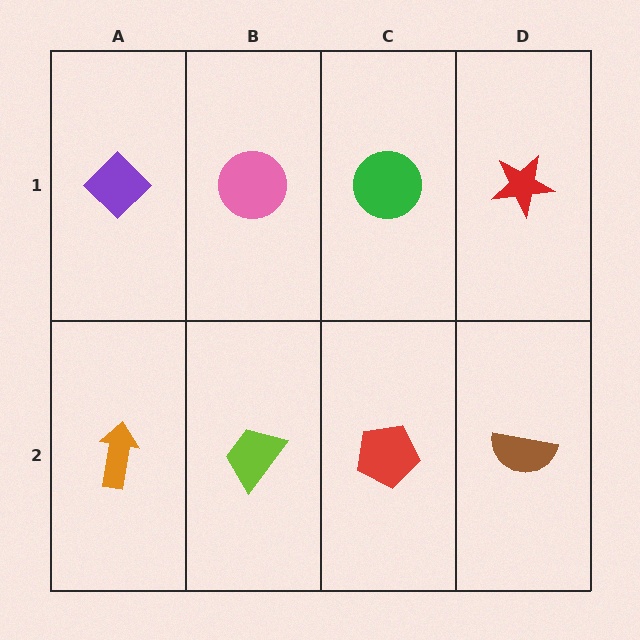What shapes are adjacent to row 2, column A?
A purple diamond (row 1, column A), a lime trapezoid (row 2, column B).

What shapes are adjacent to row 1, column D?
A brown semicircle (row 2, column D), a green circle (row 1, column C).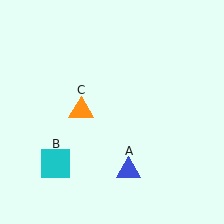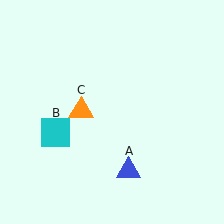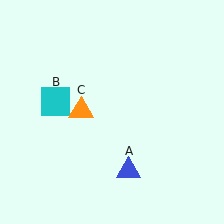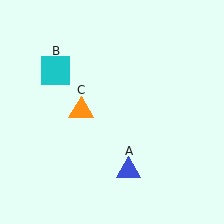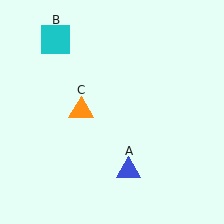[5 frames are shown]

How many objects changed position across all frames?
1 object changed position: cyan square (object B).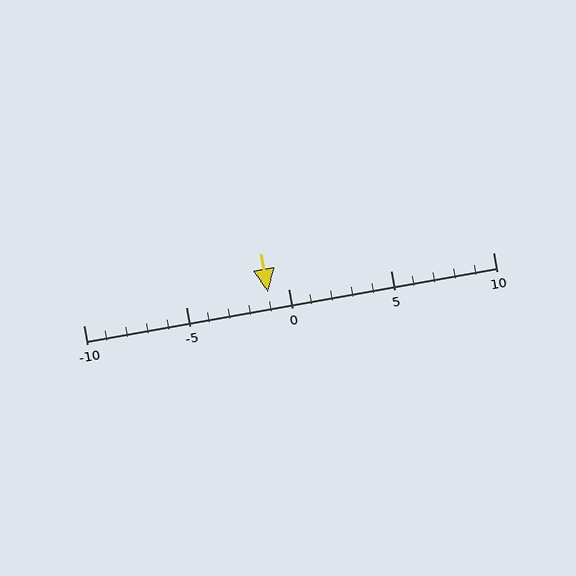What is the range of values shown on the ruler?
The ruler shows values from -10 to 10.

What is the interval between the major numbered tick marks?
The major tick marks are spaced 5 units apart.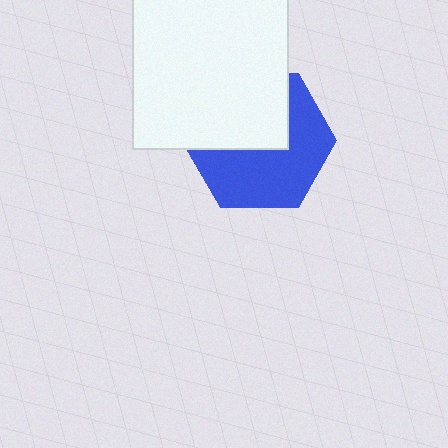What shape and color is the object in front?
The object in front is a white rectangle.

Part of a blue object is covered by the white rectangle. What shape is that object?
It is a hexagon.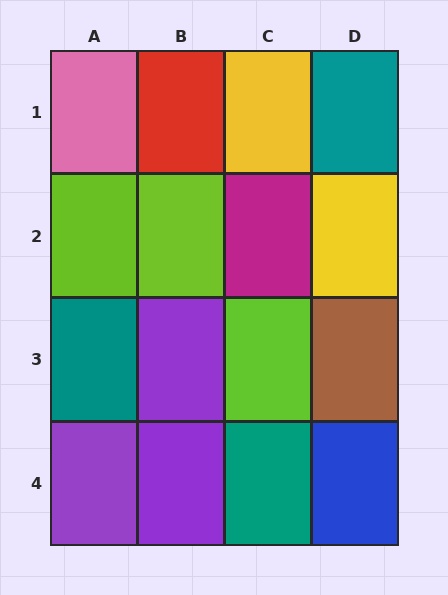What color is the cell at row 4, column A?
Purple.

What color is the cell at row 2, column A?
Lime.